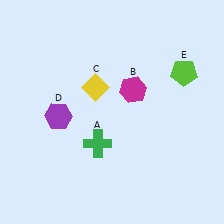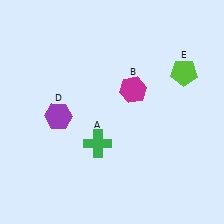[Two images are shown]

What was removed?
The yellow diamond (C) was removed in Image 2.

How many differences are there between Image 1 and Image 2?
There is 1 difference between the two images.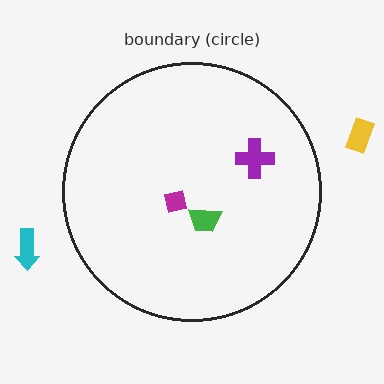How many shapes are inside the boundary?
3 inside, 2 outside.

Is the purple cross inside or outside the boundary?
Inside.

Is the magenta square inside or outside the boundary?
Inside.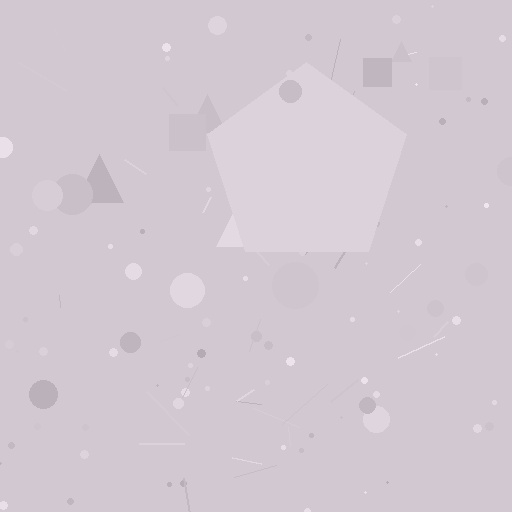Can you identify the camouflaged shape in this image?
The camouflaged shape is a pentagon.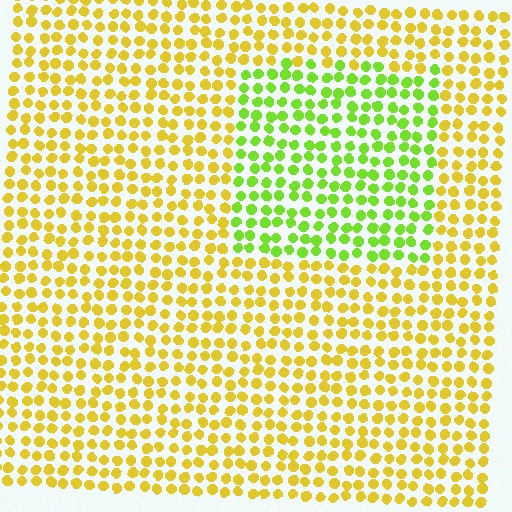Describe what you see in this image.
The image is filled with small yellow elements in a uniform arrangement. A rectangle-shaped region is visible where the elements are tinted to a slightly different hue, forming a subtle color boundary.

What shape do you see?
I see a rectangle.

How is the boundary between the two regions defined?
The boundary is defined purely by a slight shift in hue (about 44 degrees). Spacing, size, and orientation are identical on both sides.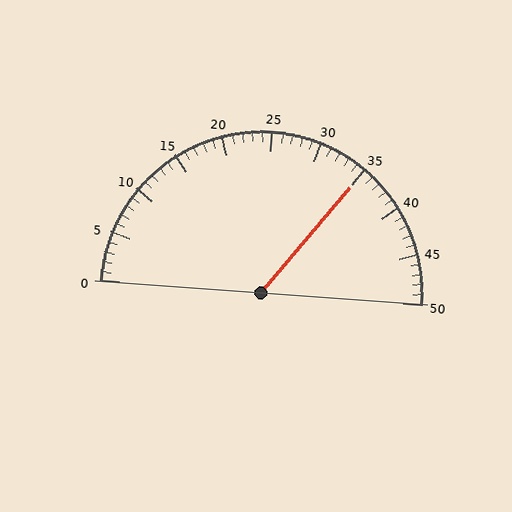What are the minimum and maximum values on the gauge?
The gauge ranges from 0 to 50.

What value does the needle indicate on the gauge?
The needle indicates approximately 35.